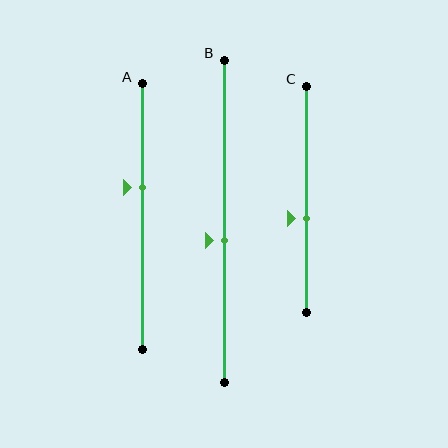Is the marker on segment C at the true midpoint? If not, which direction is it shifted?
No, the marker on segment C is shifted downward by about 8% of the segment length.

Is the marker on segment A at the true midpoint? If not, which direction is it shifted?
No, the marker on segment A is shifted upward by about 11% of the segment length.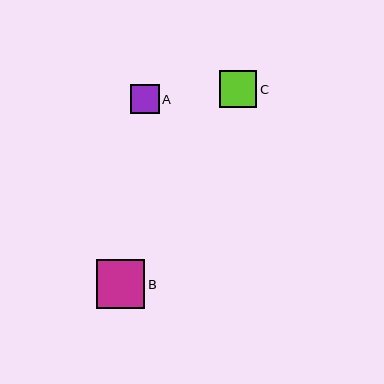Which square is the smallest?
Square A is the smallest with a size of approximately 29 pixels.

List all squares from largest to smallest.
From largest to smallest: B, C, A.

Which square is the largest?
Square B is the largest with a size of approximately 48 pixels.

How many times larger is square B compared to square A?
Square B is approximately 1.7 times the size of square A.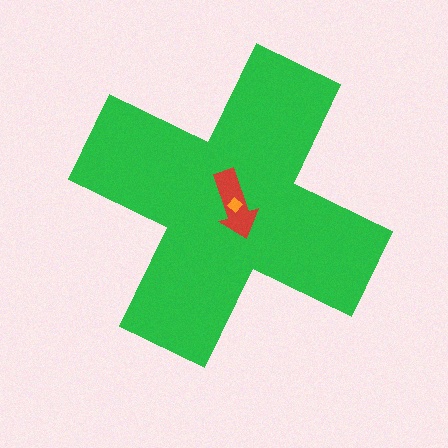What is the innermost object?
The orange diamond.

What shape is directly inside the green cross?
The red arrow.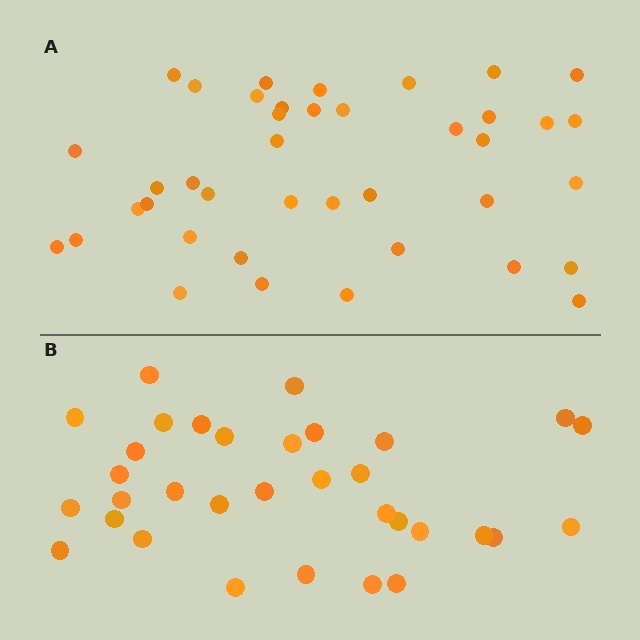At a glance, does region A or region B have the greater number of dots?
Region A (the top region) has more dots.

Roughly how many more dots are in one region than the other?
Region A has roughly 8 or so more dots than region B.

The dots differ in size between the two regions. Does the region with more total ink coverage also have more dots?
No. Region B has more total ink coverage because its dots are larger, but region A actually contains more individual dots. Total area can be misleading — the number of items is what matters here.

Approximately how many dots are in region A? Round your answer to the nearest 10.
About 40 dots.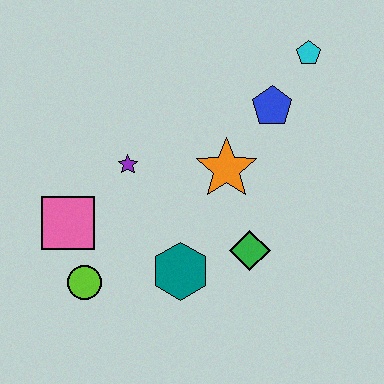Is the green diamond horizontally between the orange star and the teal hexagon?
No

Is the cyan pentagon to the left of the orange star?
No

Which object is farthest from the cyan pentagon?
The lime circle is farthest from the cyan pentagon.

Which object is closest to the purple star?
The pink square is closest to the purple star.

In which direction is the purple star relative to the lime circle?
The purple star is above the lime circle.